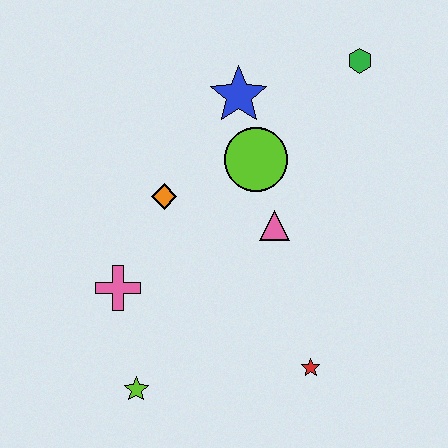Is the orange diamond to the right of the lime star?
Yes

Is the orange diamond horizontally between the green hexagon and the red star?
No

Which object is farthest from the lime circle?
The lime star is farthest from the lime circle.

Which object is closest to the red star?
The pink triangle is closest to the red star.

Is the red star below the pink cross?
Yes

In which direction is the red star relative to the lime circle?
The red star is below the lime circle.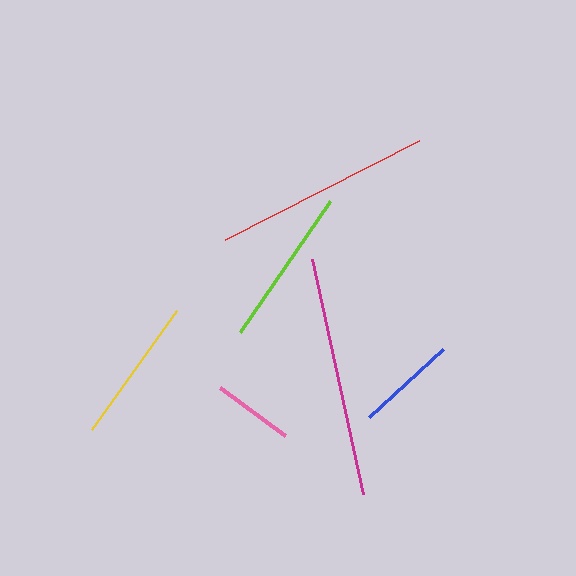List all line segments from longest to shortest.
From longest to shortest: magenta, red, lime, yellow, blue, pink.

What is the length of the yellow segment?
The yellow segment is approximately 146 pixels long.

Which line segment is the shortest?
The pink line is the shortest at approximately 81 pixels.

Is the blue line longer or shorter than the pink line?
The blue line is longer than the pink line.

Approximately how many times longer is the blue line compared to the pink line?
The blue line is approximately 1.2 times the length of the pink line.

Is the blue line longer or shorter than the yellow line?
The yellow line is longer than the blue line.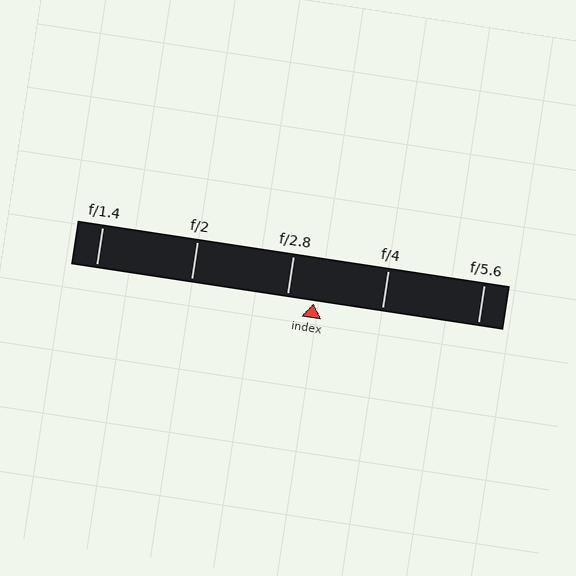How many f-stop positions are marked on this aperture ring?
There are 5 f-stop positions marked.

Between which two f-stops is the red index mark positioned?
The index mark is between f/2.8 and f/4.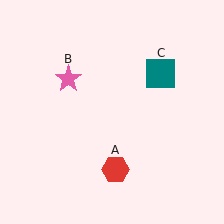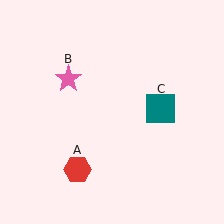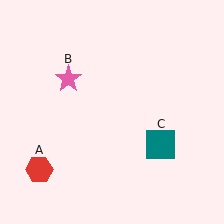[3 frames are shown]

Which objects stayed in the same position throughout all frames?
Pink star (object B) remained stationary.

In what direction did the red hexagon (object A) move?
The red hexagon (object A) moved left.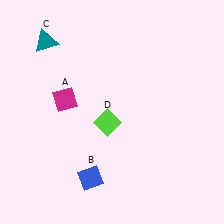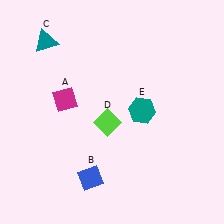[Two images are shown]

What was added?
A teal hexagon (E) was added in Image 2.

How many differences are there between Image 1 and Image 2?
There is 1 difference between the two images.